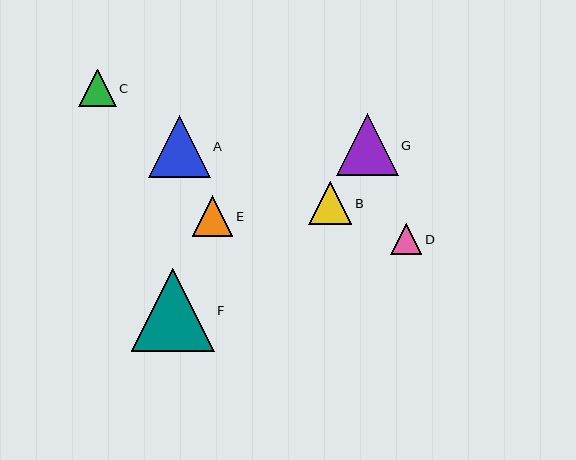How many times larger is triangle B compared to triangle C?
Triangle B is approximately 1.2 times the size of triangle C.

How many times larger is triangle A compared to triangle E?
Triangle A is approximately 1.5 times the size of triangle E.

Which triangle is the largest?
Triangle F is the largest with a size of approximately 83 pixels.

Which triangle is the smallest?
Triangle D is the smallest with a size of approximately 31 pixels.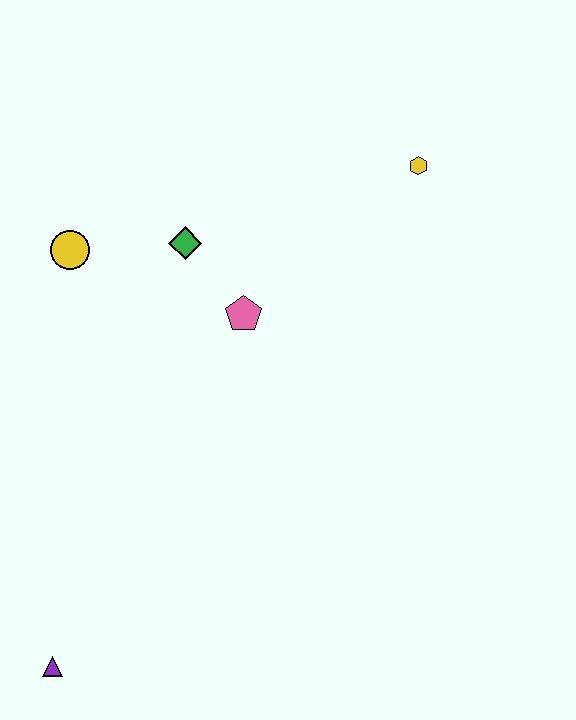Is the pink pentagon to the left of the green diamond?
No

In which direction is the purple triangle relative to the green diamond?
The purple triangle is below the green diamond.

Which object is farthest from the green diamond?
The purple triangle is farthest from the green diamond.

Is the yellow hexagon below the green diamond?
No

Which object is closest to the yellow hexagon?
The pink pentagon is closest to the yellow hexagon.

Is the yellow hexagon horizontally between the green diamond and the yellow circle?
No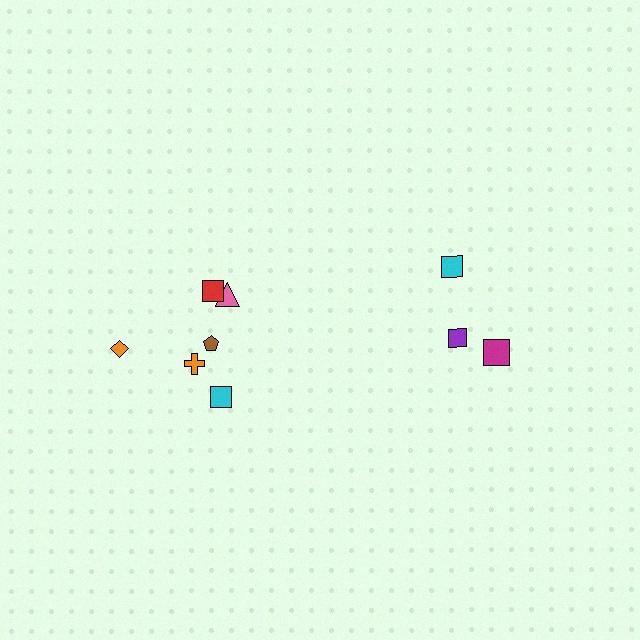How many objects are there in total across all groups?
There are 9 objects.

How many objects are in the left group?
There are 6 objects.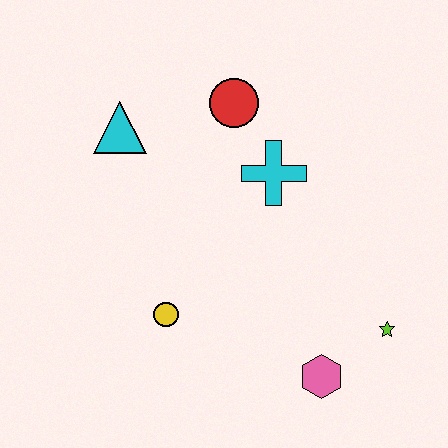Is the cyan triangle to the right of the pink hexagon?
No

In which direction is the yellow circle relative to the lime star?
The yellow circle is to the left of the lime star.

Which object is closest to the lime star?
The pink hexagon is closest to the lime star.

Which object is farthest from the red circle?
The pink hexagon is farthest from the red circle.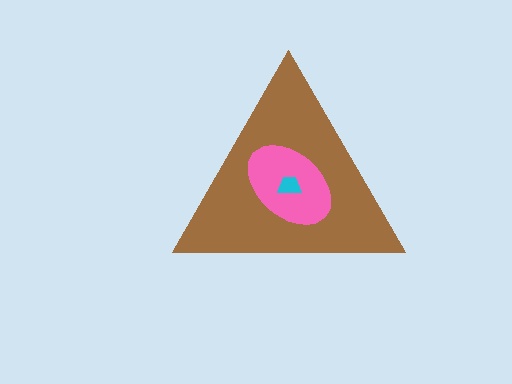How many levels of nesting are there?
3.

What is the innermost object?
The cyan trapezoid.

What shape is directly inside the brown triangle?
The pink ellipse.